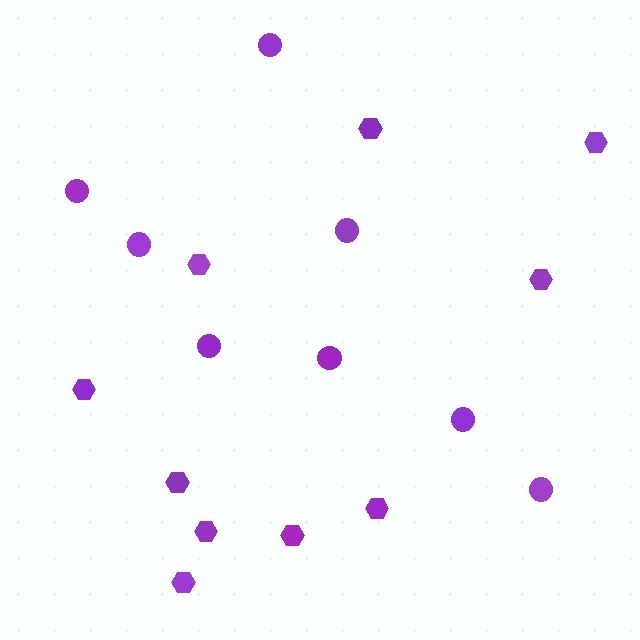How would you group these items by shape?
There are 2 groups: one group of circles (8) and one group of hexagons (10).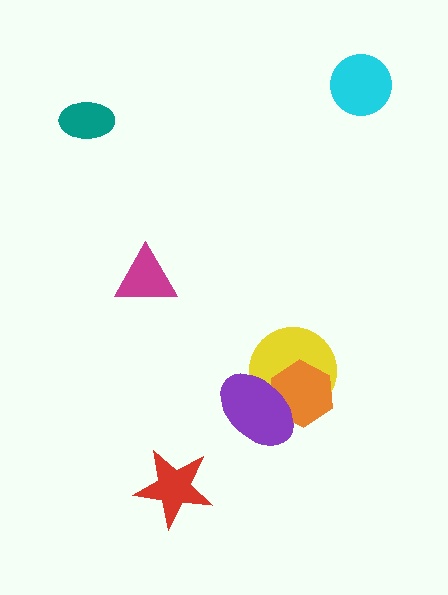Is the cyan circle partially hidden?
No, no other shape covers it.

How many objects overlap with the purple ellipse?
2 objects overlap with the purple ellipse.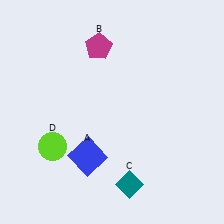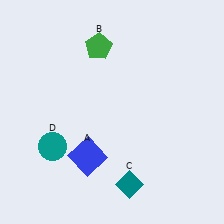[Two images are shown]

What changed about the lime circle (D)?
In Image 1, D is lime. In Image 2, it changed to teal.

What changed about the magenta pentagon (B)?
In Image 1, B is magenta. In Image 2, it changed to green.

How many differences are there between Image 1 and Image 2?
There are 2 differences between the two images.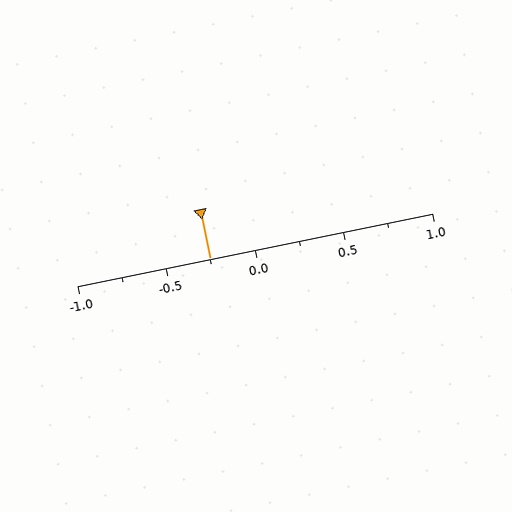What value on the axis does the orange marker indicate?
The marker indicates approximately -0.25.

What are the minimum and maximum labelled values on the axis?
The axis runs from -1.0 to 1.0.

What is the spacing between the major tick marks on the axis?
The major ticks are spaced 0.5 apart.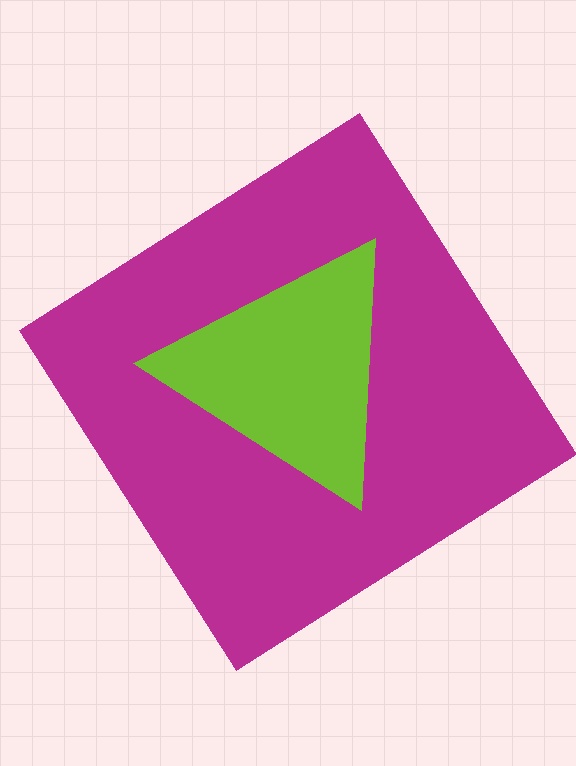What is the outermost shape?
The magenta diamond.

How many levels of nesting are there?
2.